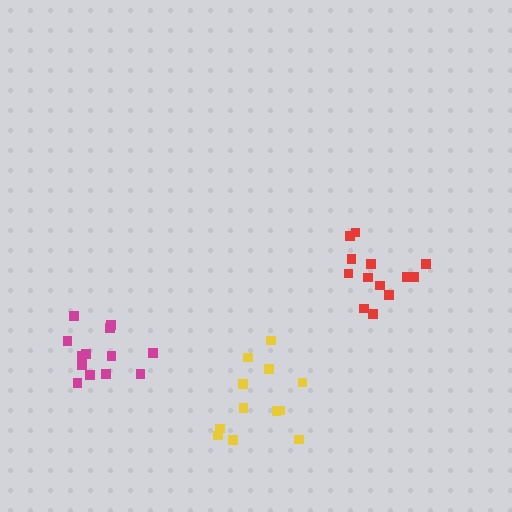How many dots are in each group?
Group 1: 13 dots, Group 2: 13 dots, Group 3: 12 dots (38 total).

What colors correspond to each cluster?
The clusters are colored: magenta, red, yellow.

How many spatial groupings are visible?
There are 3 spatial groupings.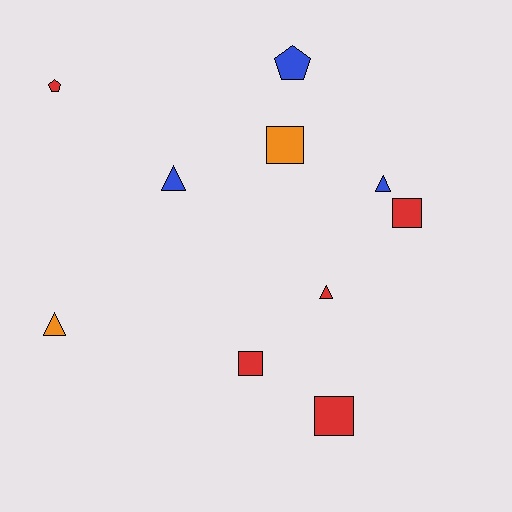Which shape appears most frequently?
Triangle, with 4 objects.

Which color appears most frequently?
Red, with 5 objects.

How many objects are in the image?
There are 10 objects.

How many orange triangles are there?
There is 1 orange triangle.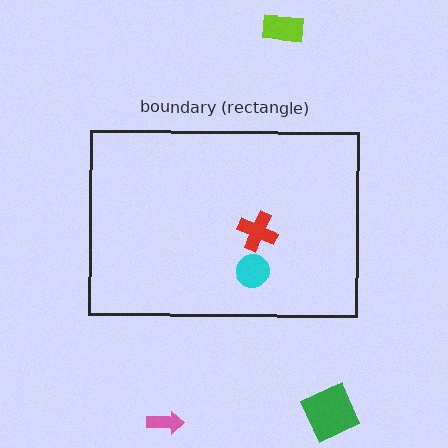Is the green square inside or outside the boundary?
Outside.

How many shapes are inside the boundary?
2 inside, 3 outside.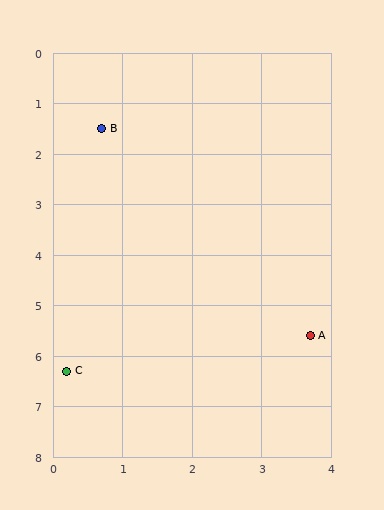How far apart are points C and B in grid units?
Points C and B are about 4.8 grid units apart.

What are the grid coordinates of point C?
Point C is at approximately (0.2, 6.3).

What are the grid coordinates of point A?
Point A is at approximately (3.7, 5.6).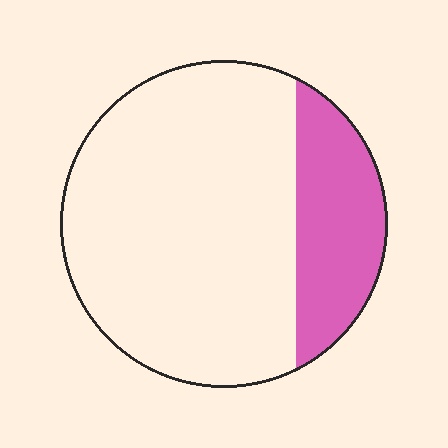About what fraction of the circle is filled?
About one quarter (1/4).